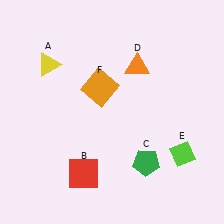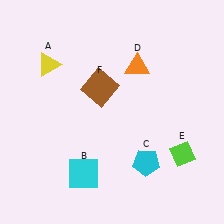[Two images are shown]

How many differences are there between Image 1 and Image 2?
There are 3 differences between the two images.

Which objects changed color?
B changed from red to cyan. C changed from green to cyan. F changed from orange to brown.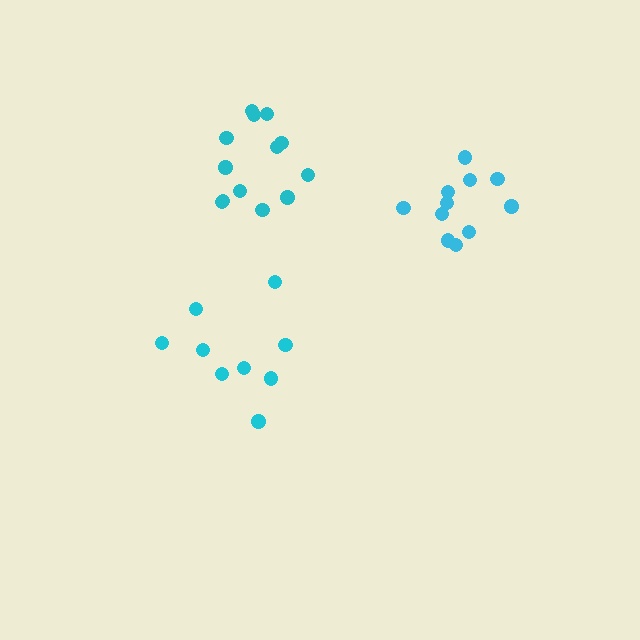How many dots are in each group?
Group 1: 9 dots, Group 2: 11 dots, Group 3: 13 dots (33 total).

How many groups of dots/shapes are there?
There are 3 groups.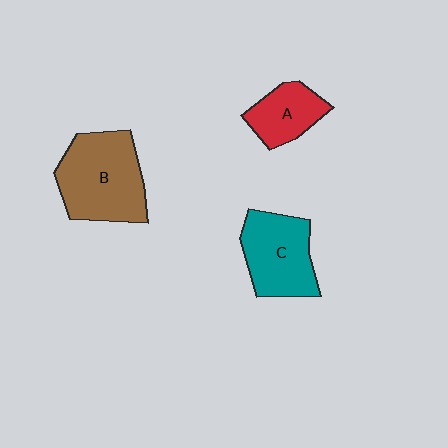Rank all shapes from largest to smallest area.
From largest to smallest: B (brown), C (teal), A (red).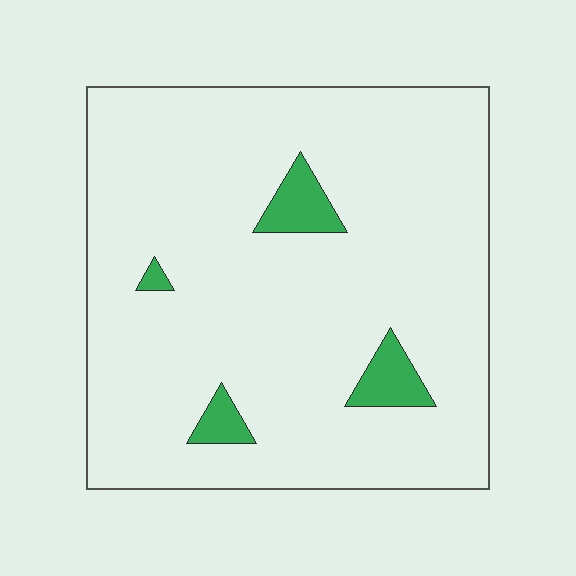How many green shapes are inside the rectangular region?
4.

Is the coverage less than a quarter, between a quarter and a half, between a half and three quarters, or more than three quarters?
Less than a quarter.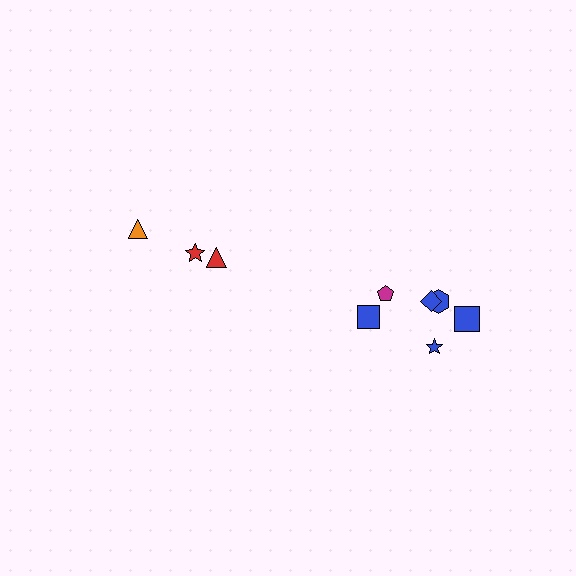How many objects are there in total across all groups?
There are 9 objects.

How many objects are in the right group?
There are 6 objects.